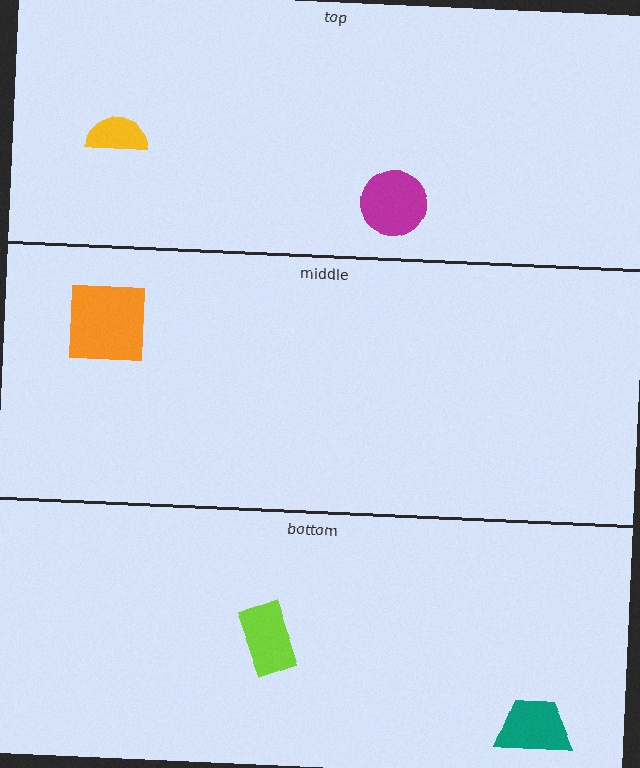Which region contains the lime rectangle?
The bottom region.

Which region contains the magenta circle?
The top region.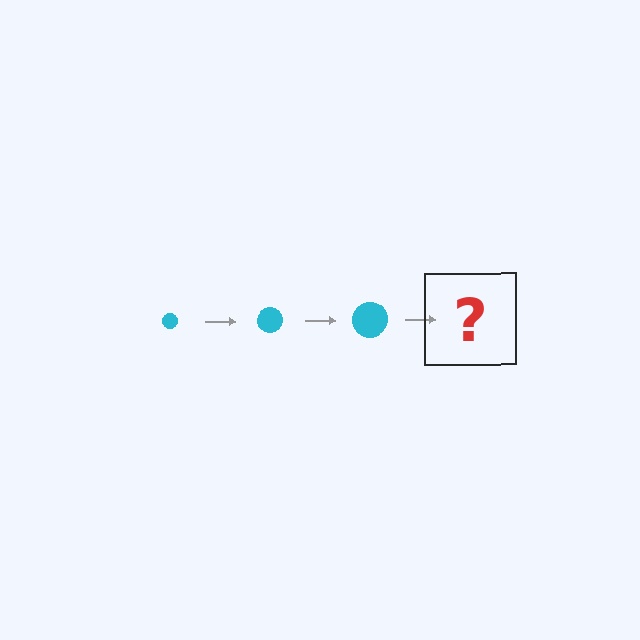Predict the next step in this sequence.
The next step is a cyan circle, larger than the previous one.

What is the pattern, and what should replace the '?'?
The pattern is that the circle gets progressively larger each step. The '?' should be a cyan circle, larger than the previous one.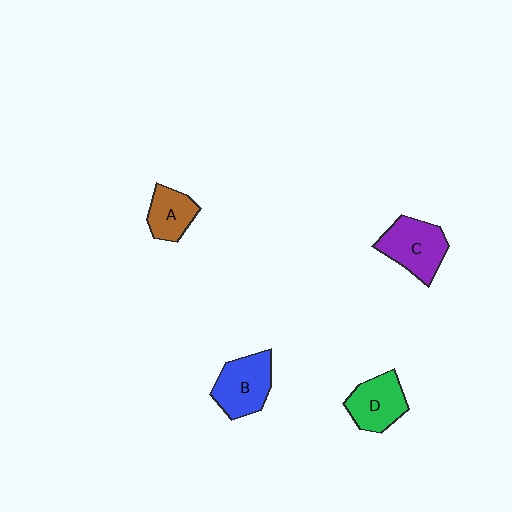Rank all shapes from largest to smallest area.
From largest to smallest: C (purple), B (blue), D (green), A (brown).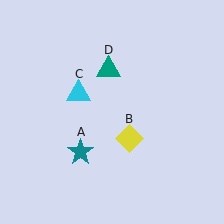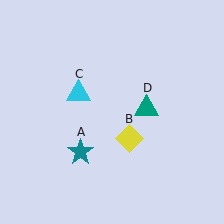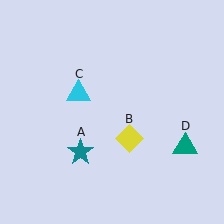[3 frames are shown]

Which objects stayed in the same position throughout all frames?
Teal star (object A) and yellow diamond (object B) and cyan triangle (object C) remained stationary.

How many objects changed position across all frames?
1 object changed position: teal triangle (object D).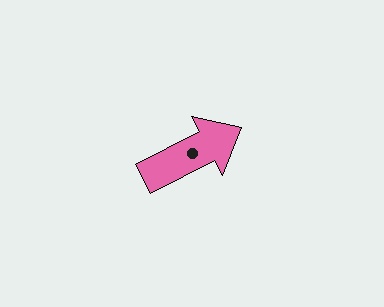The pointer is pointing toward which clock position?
Roughly 2 o'clock.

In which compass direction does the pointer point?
Northeast.